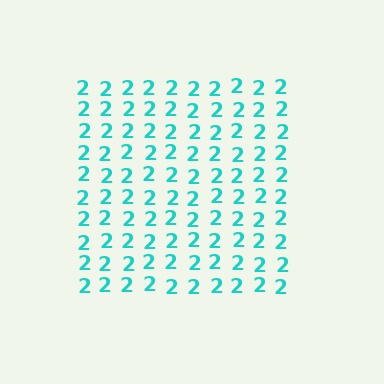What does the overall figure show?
The overall figure shows a square.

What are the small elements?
The small elements are digit 2's.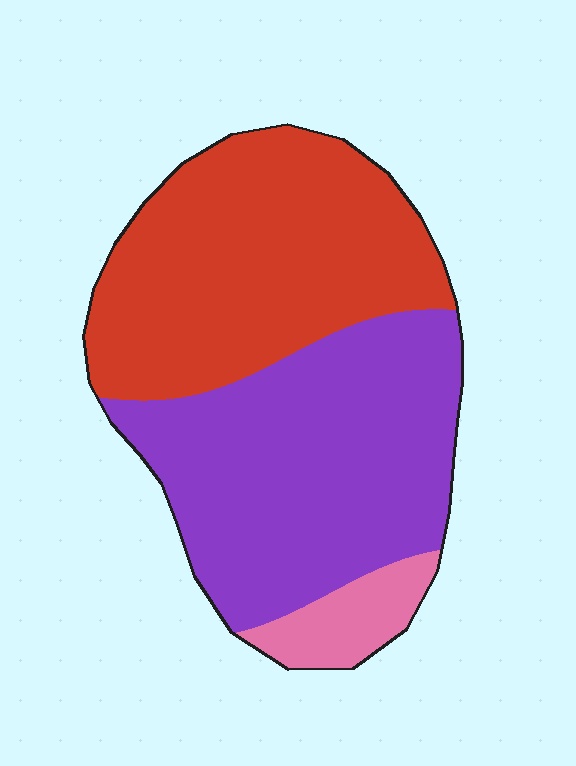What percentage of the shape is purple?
Purple covers 48% of the shape.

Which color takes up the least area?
Pink, at roughly 10%.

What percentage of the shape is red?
Red covers 45% of the shape.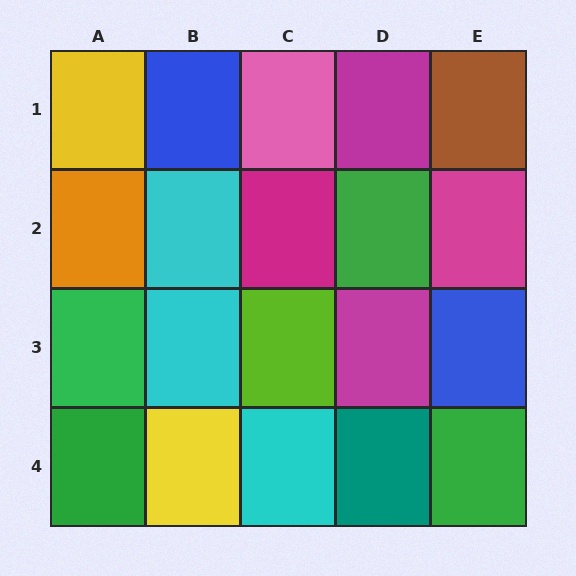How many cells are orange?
1 cell is orange.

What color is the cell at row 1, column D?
Magenta.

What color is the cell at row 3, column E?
Blue.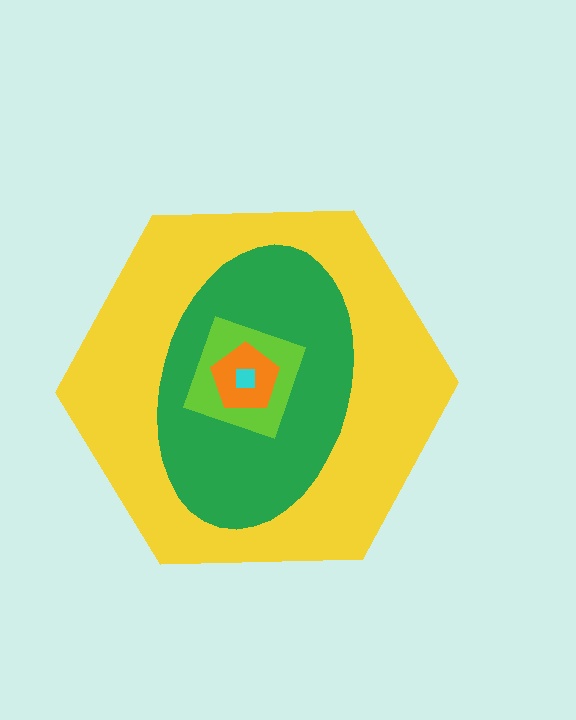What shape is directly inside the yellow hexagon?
The green ellipse.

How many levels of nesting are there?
5.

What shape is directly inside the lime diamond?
The orange pentagon.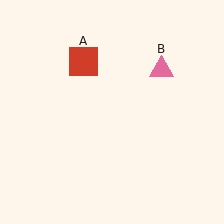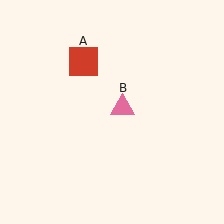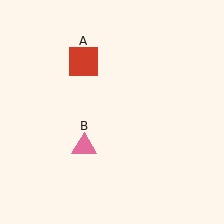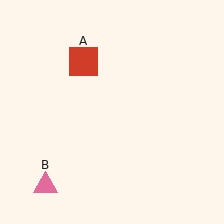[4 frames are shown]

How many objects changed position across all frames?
1 object changed position: pink triangle (object B).